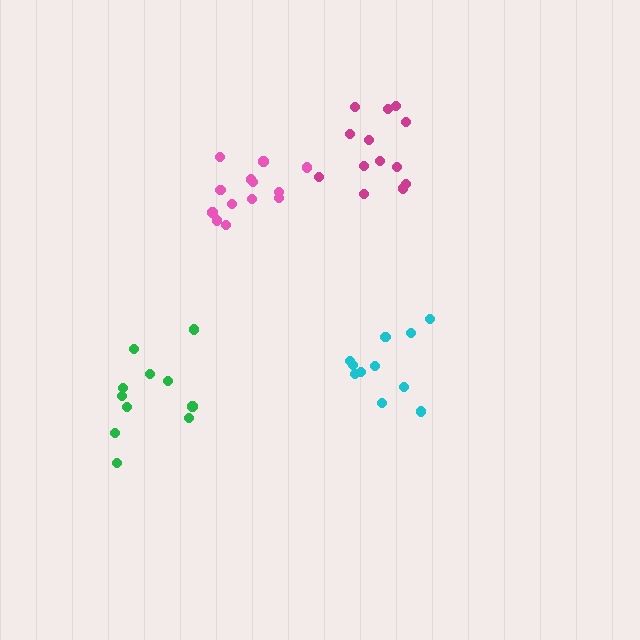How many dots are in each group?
Group 1: 13 dots, Group 2: 11 dots, Group 3: 11 dots, Group 4: 13 dots (48 total).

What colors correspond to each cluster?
The clusters are colored: pink, green, cyan, magenta.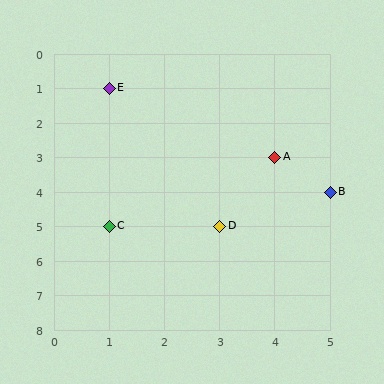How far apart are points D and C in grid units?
Points D and C are 2 columns apart.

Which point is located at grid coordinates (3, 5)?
Point D is at (3, 5).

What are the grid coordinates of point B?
Point B is at grid coordinates (5, 4).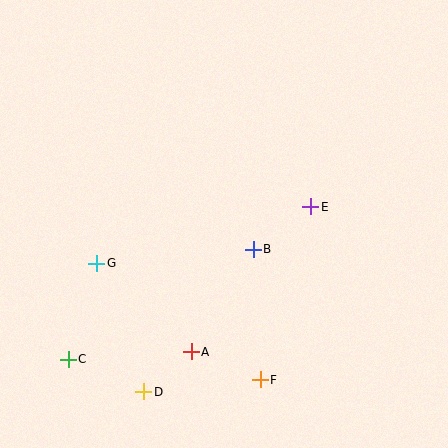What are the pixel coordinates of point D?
Point D is at (144, 391).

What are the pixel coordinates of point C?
Point C is at (69, 359).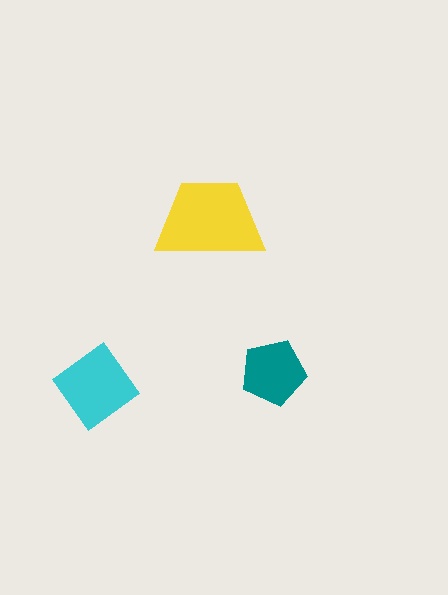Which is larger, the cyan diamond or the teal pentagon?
The cyan diamond.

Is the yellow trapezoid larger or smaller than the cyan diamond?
Larger.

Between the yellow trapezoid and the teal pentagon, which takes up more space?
The yellow trapezoid.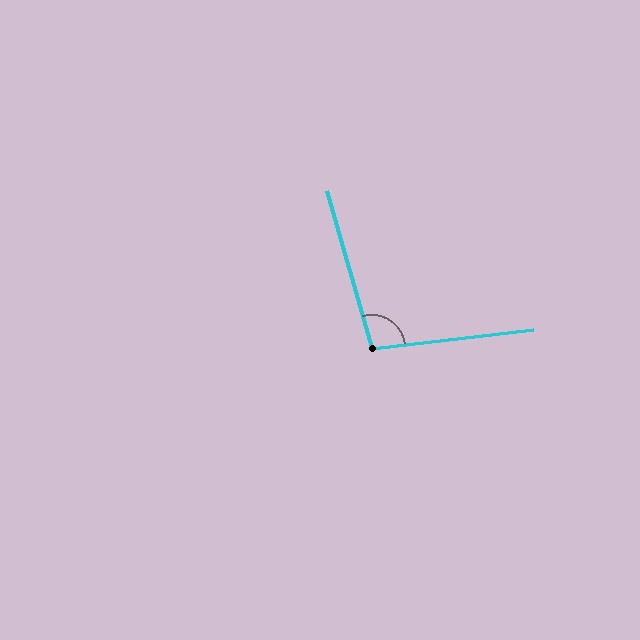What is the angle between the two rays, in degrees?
Approximately 99 degrees.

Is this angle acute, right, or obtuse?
It is obtuse.